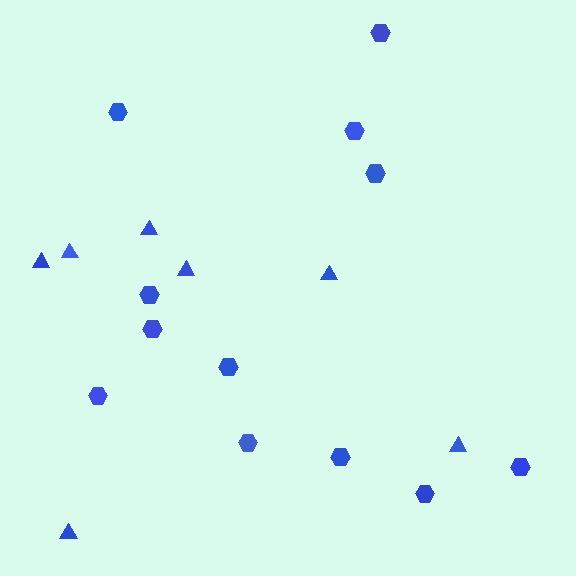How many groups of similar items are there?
There are 2 groups: one group of hexagons (12) and one group of triangles (7).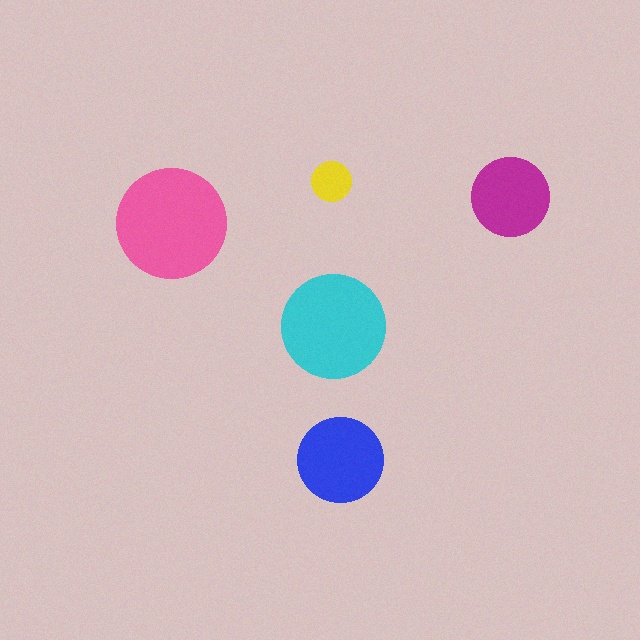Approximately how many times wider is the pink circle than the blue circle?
About 1.5 times wider.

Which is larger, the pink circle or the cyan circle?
The pink one.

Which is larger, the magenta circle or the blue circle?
The blue one.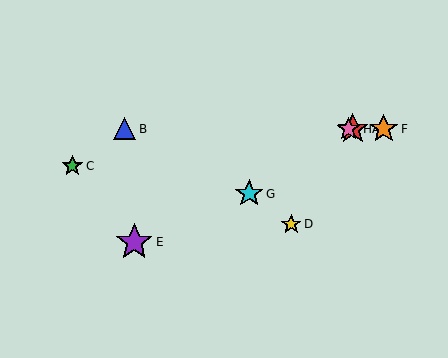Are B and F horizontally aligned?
Yes, both are at y≈129.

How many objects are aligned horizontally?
4 objects (A, B, F, H) are aligned horizontally.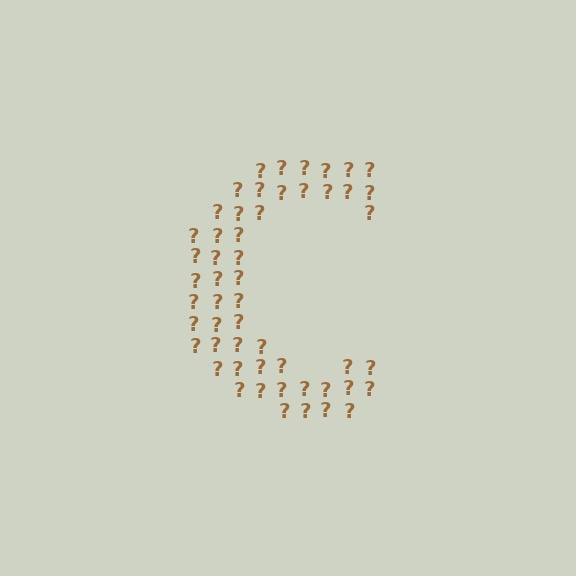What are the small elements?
The small elements are question marks.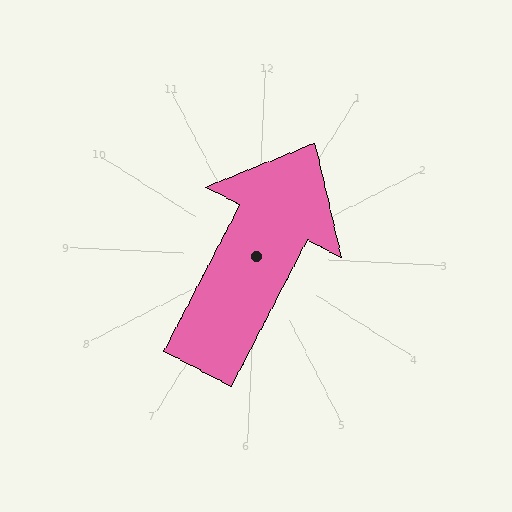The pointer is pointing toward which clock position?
Roughly 1 o'clock.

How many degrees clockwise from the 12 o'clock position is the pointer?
Approximately 25 degrees.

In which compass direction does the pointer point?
Northeast.